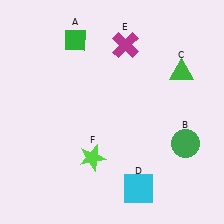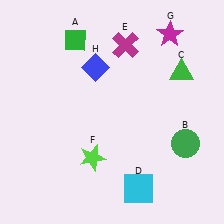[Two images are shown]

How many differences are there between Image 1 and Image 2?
There are 2 differences between the two images.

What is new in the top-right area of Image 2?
A magenta star (G) was added in the top-right area of Image 2.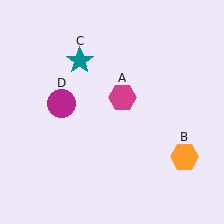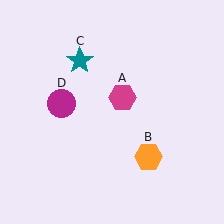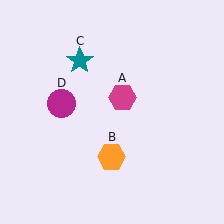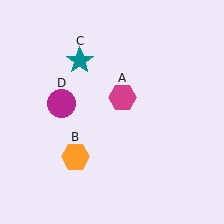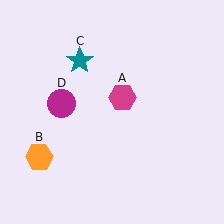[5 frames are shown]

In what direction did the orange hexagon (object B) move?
The orange hexagon (object B) moved left.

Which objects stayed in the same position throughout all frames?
Magenta hexagon (object A) and teal star (object C) and magenta circle (object D) remained stationary.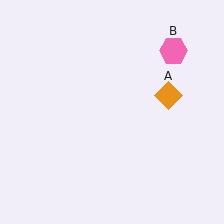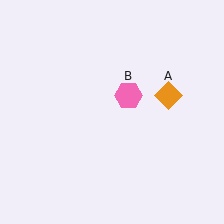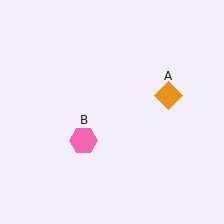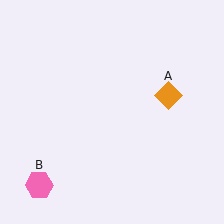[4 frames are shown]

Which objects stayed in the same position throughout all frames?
Orange diamond (object A) remained stationary.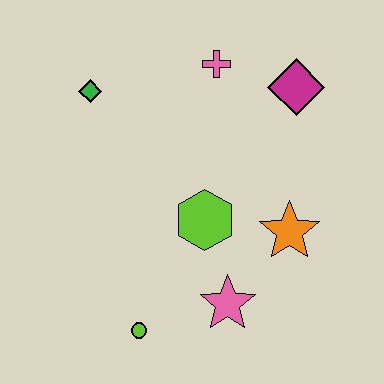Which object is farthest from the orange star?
The green diamond is farthest from the orange star.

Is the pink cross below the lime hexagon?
No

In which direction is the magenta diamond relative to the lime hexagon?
The magenta diamond is above the lime hexagon.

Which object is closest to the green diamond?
The pink cross is closest to the green diamond.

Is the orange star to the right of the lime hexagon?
Yes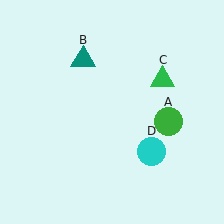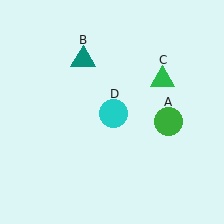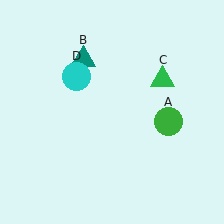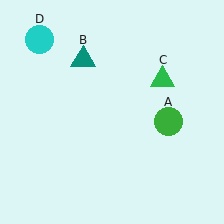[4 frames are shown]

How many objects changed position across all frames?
1 object changed position: cyan circle (object D).